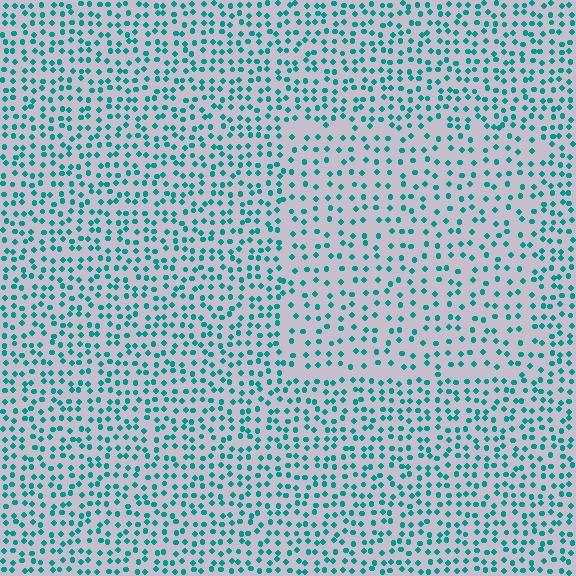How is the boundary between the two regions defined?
The boundary is defined by a change in element density (approximately 1.6x ratio). All elements are the same color, size, and shape.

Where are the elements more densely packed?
The elements are more densely packed outside the rectangle boundary.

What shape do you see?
I see a rectangle.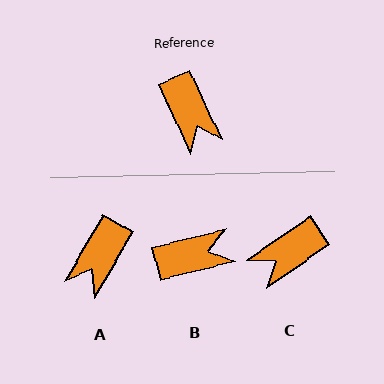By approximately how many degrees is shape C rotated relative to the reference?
Approximately 80 degrees clockwise.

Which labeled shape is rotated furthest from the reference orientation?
C, about 80 degrees away.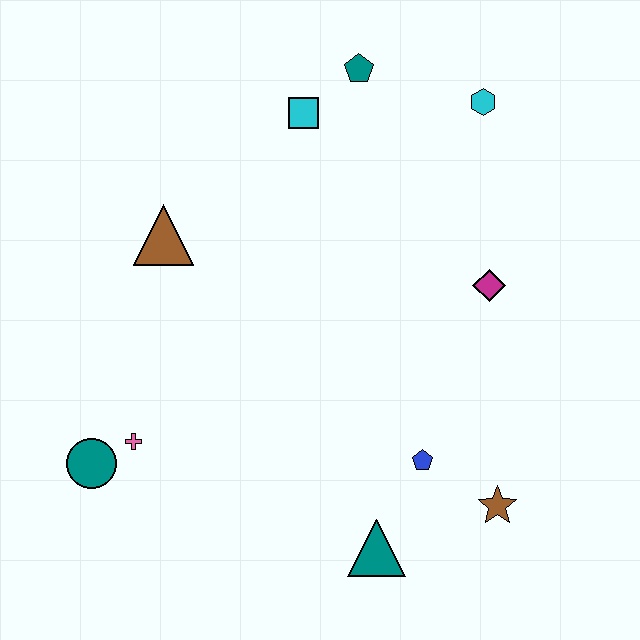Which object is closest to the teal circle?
The pink cross is closest to the teal circle.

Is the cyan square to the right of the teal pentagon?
No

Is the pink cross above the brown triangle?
No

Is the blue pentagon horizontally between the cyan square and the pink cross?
No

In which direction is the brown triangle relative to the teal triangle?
The brown triangle is above the teal triangle.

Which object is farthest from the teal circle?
The cyan hexagon is farthest from the teal circle.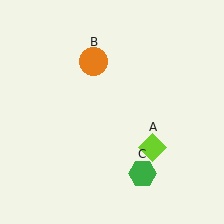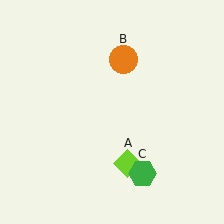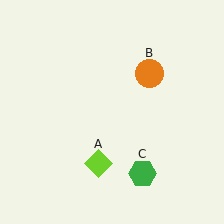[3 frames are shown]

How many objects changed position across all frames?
2 objects changed position: lime diamond (object A), orange circle (object B).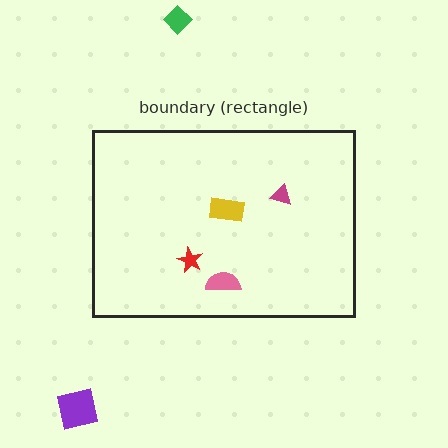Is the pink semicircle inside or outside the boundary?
Inside.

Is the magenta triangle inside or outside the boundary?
Inside.